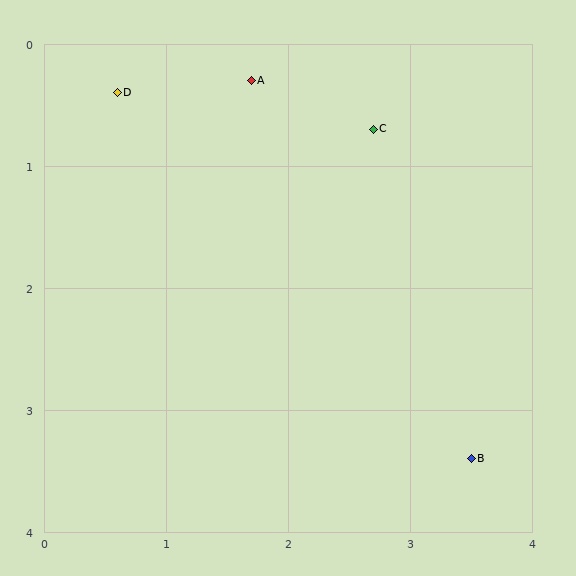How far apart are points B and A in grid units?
Points B and A are about 3.6 grid units apart.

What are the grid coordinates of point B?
Point B is at approximately (3.5, 3.4).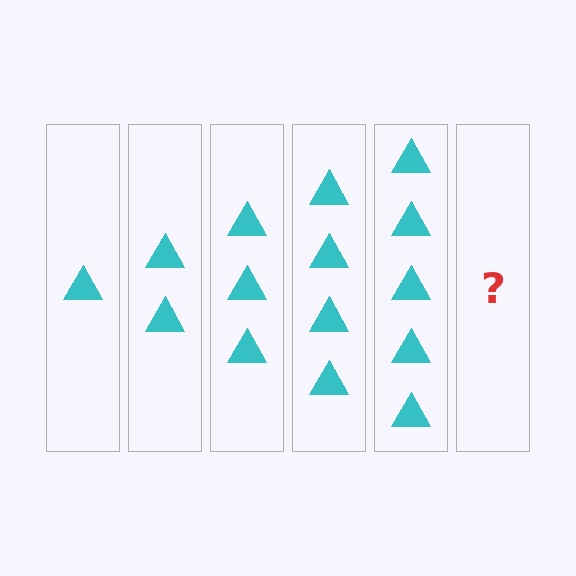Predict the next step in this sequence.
The next step is 6 triangles.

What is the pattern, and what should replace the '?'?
The pattern is that each step adds one more triangle. The '?' should be 6 triangles.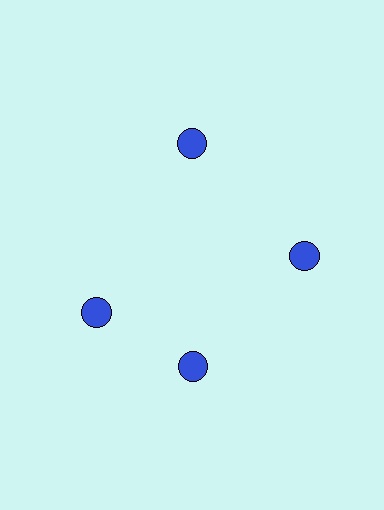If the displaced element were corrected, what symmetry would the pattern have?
It would have 4-fold rotational symmetry — the pattern would map onto itself every 90 degrees.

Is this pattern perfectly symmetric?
No. The 4 blue circles are arranged in a ring, but one element near the 9 o'clock position is rotated out of alignment along the ring, breaking the 4-fold rotational symmetry.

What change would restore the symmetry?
The symmetry would be restored by rotating it back into even spacing with its neighbors so that all 4 circles sit at equal angles and equal distance from the center.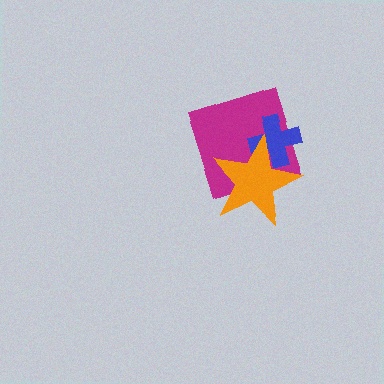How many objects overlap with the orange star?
2 objects overlap with the orange star.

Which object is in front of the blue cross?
The orange star is in front of the blue cross.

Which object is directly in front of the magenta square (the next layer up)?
The blue cross is directly in front of the magenta square.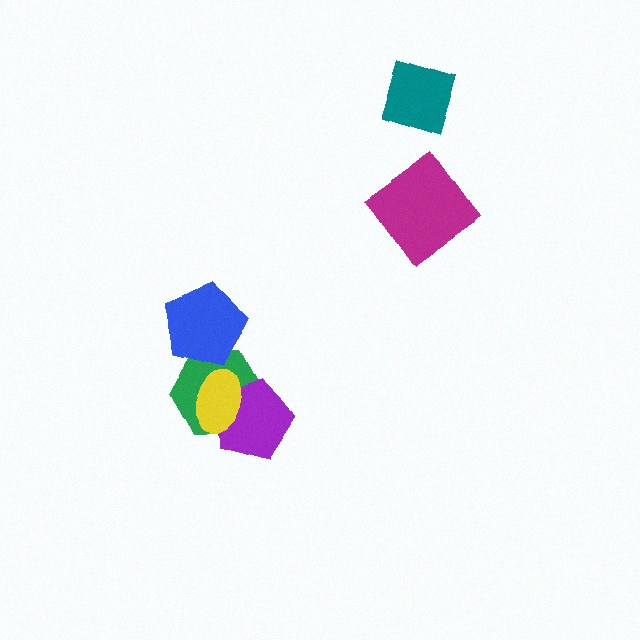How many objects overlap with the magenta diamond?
0 objects overlap with the magenta diamond.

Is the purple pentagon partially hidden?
Yes, it is partially covered by another shape.